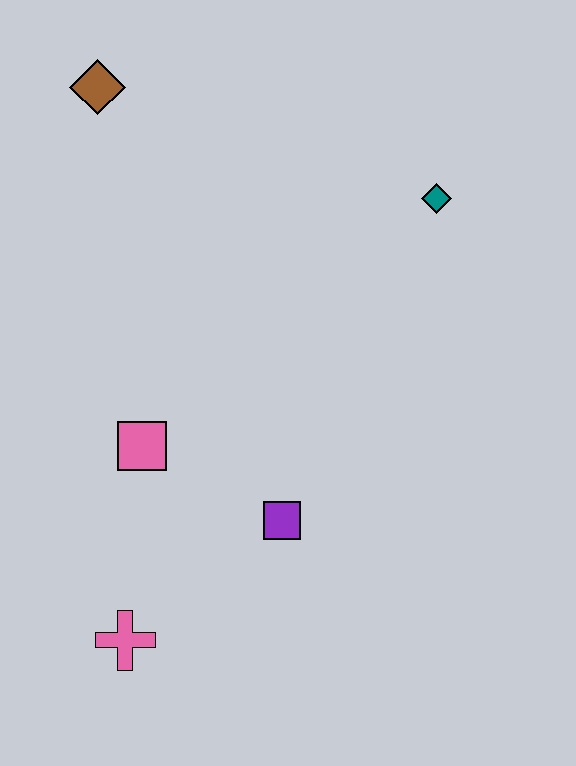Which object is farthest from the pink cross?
The brown diamond is farthest from the pink cross.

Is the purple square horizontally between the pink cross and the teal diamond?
Yes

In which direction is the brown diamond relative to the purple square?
The brown diamond is above the purple square.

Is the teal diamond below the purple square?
No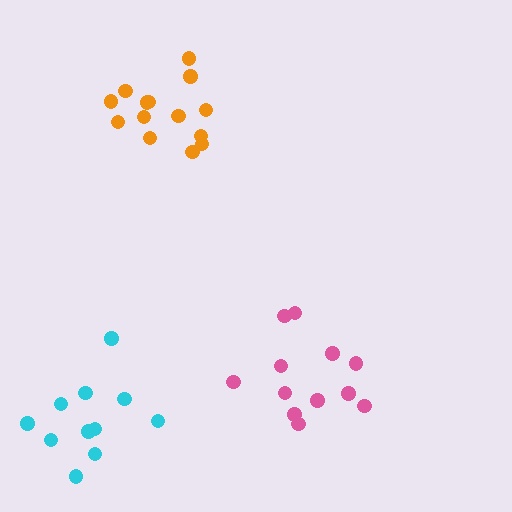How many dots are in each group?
Group 1: 14 dots, Group 2: 12 dots, Group 3: 11 dots (37 total).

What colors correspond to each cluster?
The clusters are colored: orange, pink, cyan.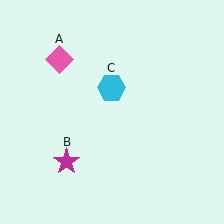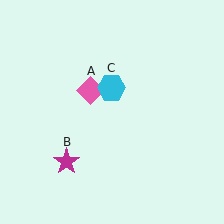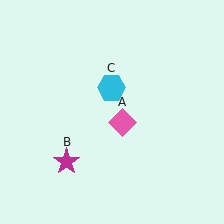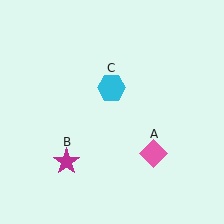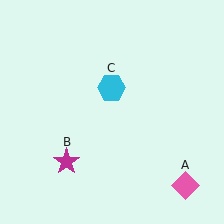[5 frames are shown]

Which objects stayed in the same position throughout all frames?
Magenta star (object B) and cyan hexagon (object C) remained stationary.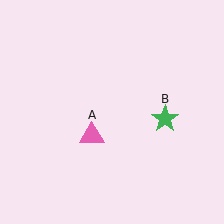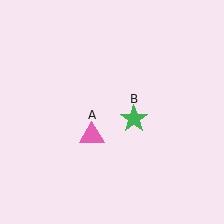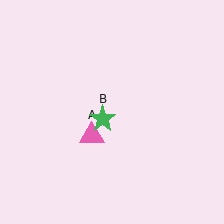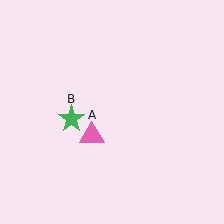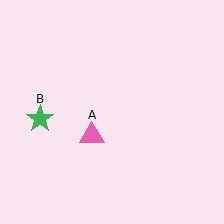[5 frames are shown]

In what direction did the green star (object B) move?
The green star (object B) moved left.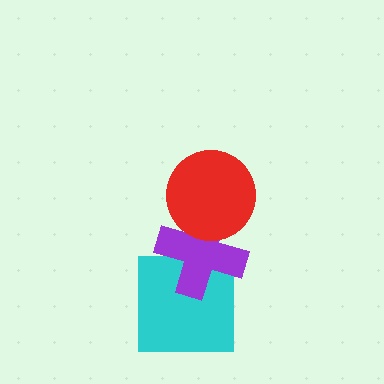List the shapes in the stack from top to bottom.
From top to bottom: the red circle, the purple cross, the cyan square.